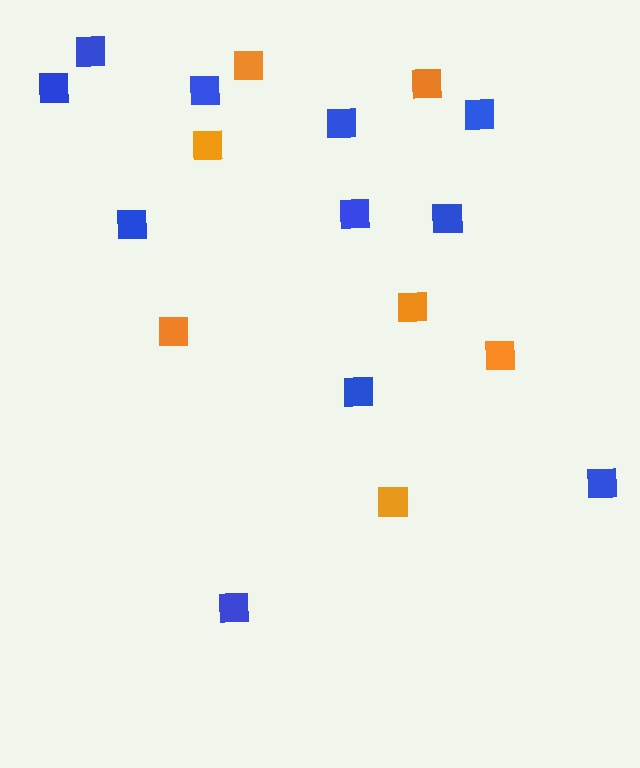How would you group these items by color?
There are 2 groups: one group of blue squares (11) and one group of orange squares (7).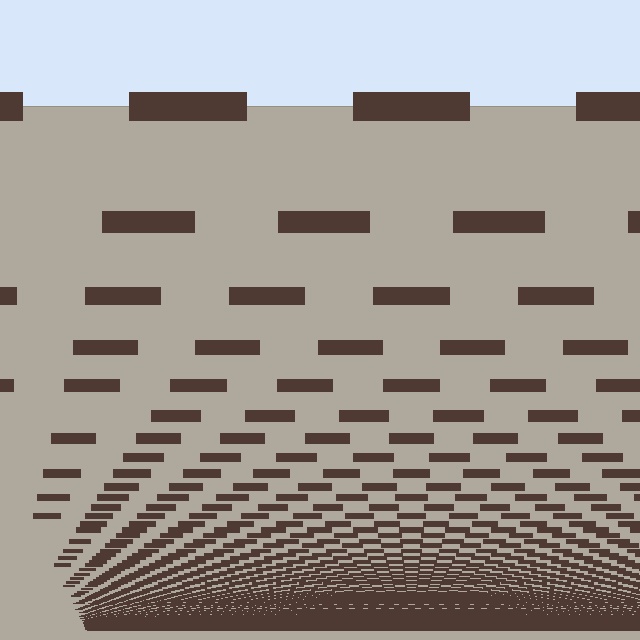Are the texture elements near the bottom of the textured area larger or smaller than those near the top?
Smaller. The gradient is inverted — elements near the bottom are smaller and denser.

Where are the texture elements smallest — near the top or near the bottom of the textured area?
Near the bottom.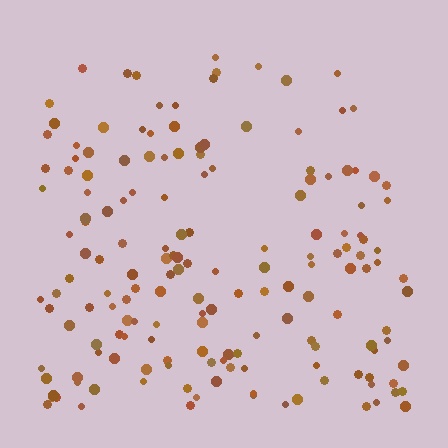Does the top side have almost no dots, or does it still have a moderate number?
Still a moderate number, just noticeably fewer than the bottom.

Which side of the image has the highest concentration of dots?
The bottom.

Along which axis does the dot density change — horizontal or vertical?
Vertical.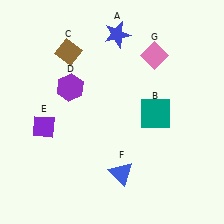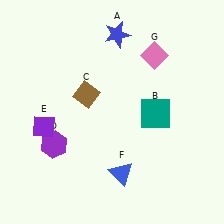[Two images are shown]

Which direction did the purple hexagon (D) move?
The purple hexagon (D) moved down.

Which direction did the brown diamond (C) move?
The brown diamond (C) moved down.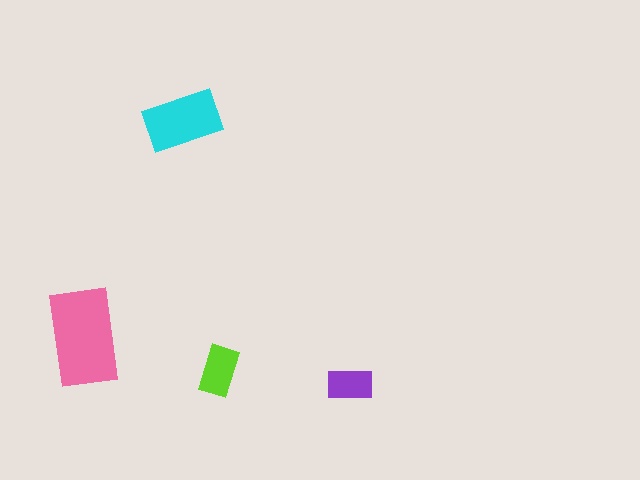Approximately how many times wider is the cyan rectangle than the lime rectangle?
About 1.5 times wider.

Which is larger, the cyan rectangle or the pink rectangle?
The pink one.